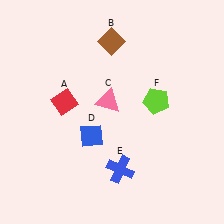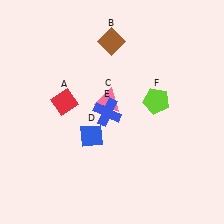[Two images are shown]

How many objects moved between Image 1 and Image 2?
1 object moved between the two images.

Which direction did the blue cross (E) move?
The blue cross (E) moved up.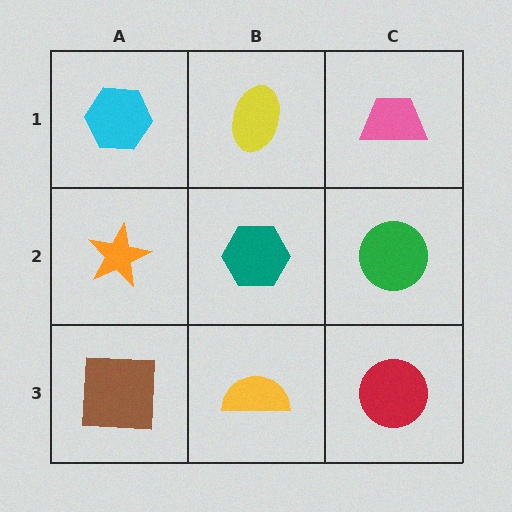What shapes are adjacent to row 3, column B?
A teal hexagon (row 2, column B), a brown square (row 3, column A), a red circle (row 3, column C).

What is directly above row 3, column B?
A teal hexagon.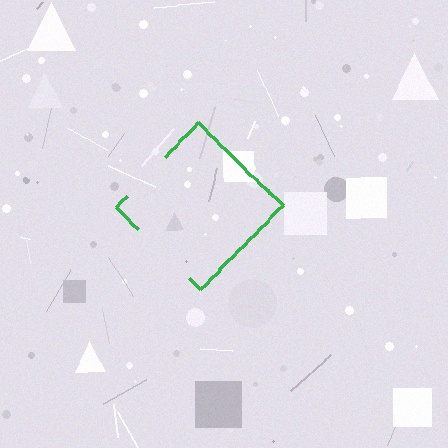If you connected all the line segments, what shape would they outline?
They would outline a diamond.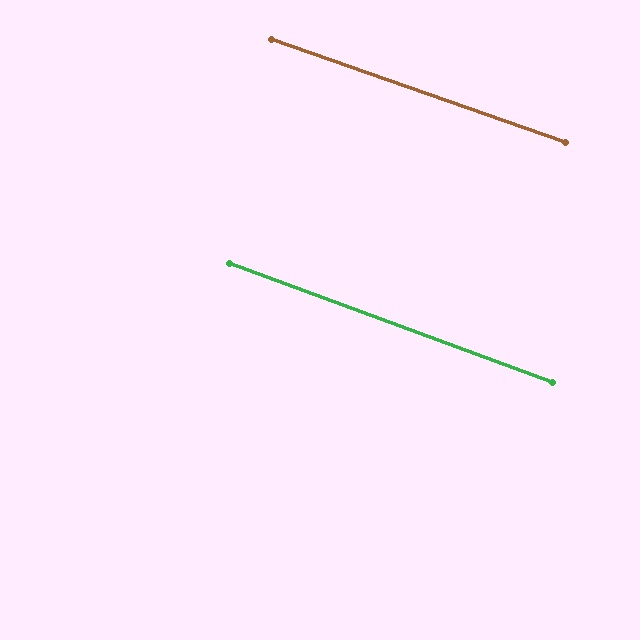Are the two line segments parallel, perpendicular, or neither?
Parallel — their directions differ by only 1.0°.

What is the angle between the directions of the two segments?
Approximately 1 degree.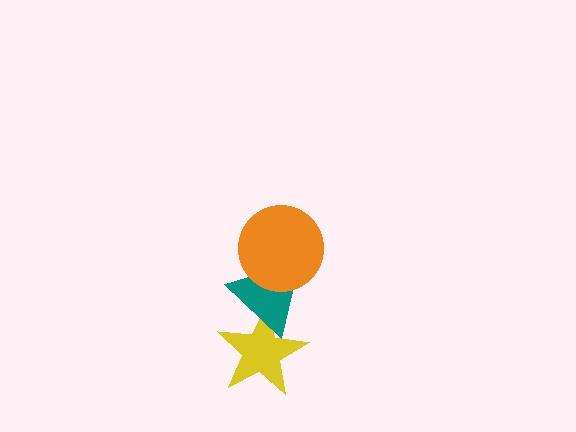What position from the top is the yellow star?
The yellow star is 3rd from the top.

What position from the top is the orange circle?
The orange circle is 1st from the top.